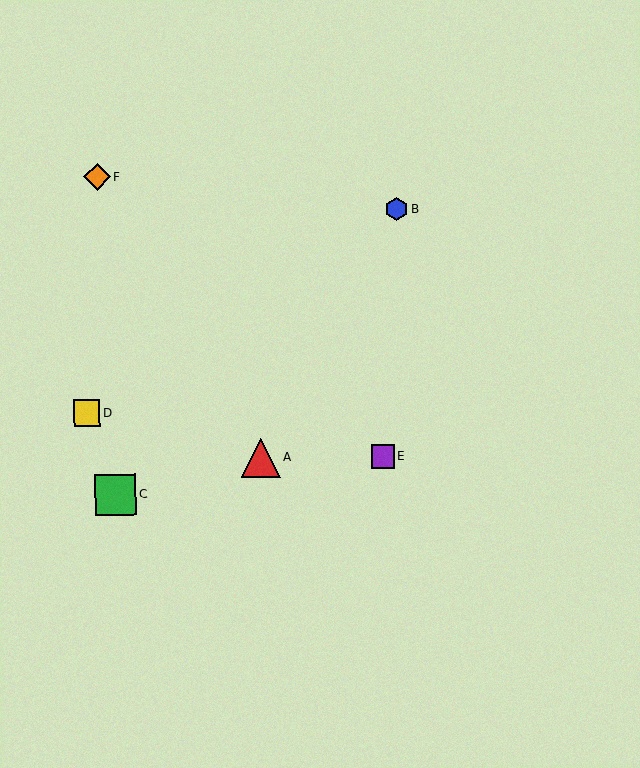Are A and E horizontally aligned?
Yes, both are at y≈458.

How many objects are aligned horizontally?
2 objects (A, E) are aligned horizontally.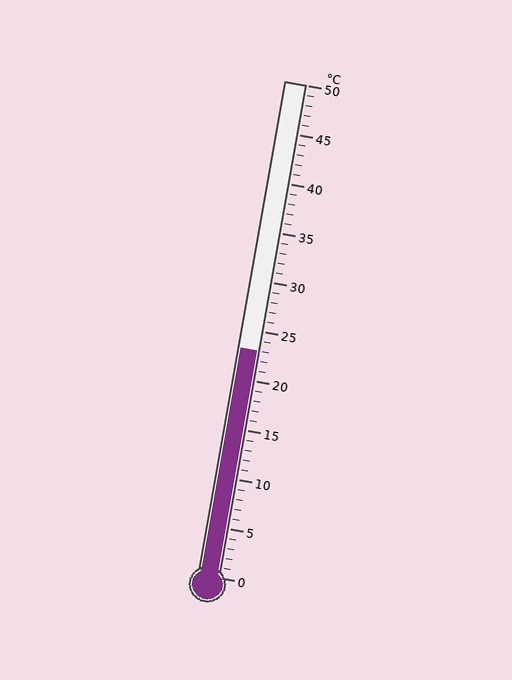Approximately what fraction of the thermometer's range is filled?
The thermometer is filled to approximately 45% of its range.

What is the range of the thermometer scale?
The thermometer scale ranges from 0°C to 50°C.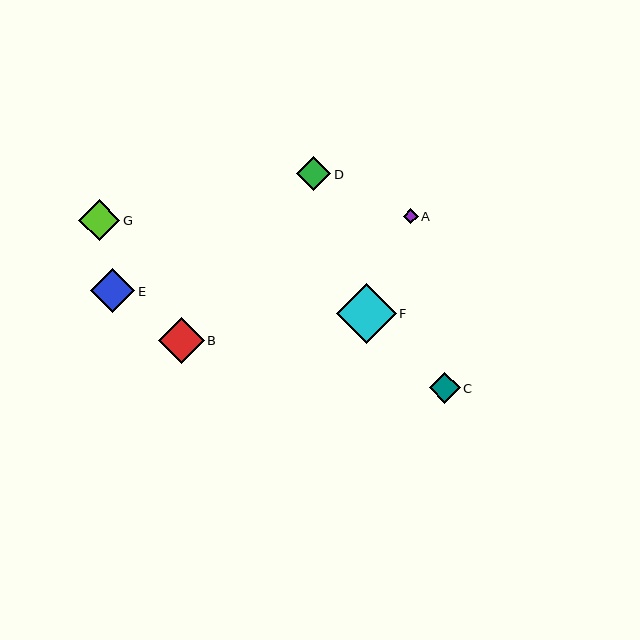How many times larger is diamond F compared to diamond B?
Diamond F is approximately 1.3 times the size of diamond B.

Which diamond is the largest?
Diamond F is the largest with a size of approximately 59 pixels.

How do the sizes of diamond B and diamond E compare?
Diamond B and diamond E are approximately the same size.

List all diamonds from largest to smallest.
From largest to smallest: F, B, E, G, D, C, A.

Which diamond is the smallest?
Diamond A is the smallest with a size of approximately 15 pixels.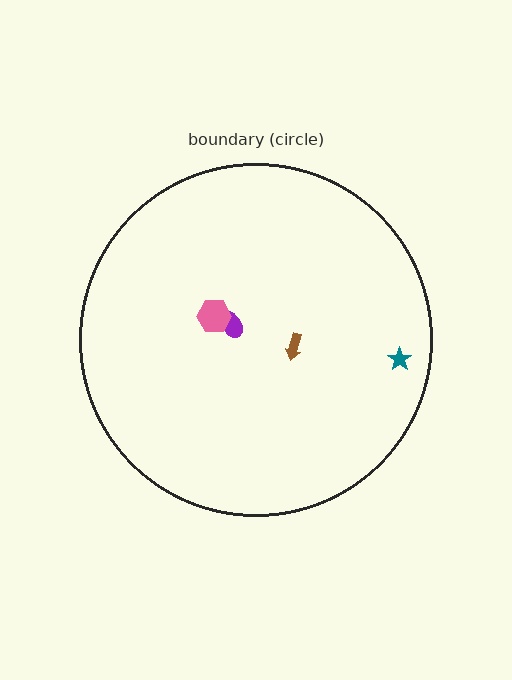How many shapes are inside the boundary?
4 inside, 0 outside.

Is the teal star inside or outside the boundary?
Inside.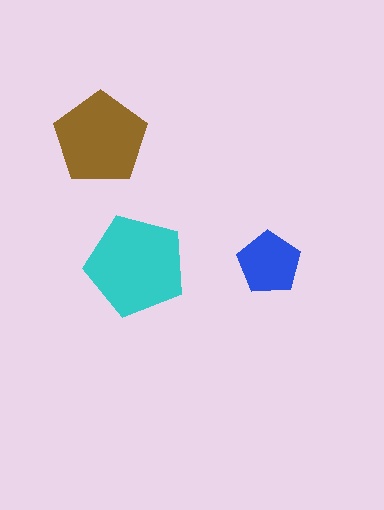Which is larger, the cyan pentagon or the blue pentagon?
The cyan one.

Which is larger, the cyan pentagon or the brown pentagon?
The cyan one.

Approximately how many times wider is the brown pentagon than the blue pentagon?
About 1.5 times wider.